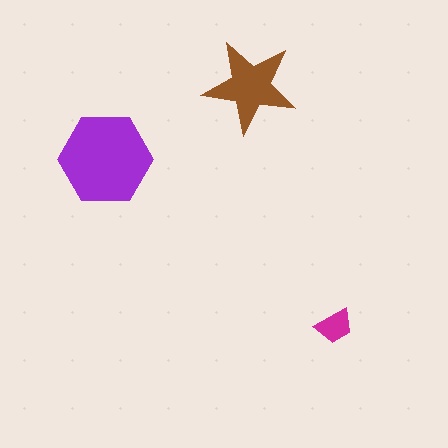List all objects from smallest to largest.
The magenta trapezoid, the brown star, the purple hexagon.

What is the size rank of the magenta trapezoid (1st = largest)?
3rd.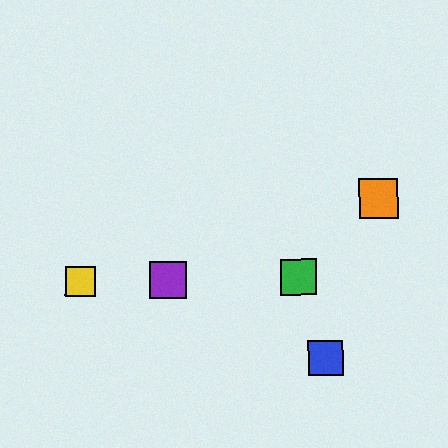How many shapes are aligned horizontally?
4 shapes (the red triangle, the green square, the yellow square, the purple square) are aligned horizontally.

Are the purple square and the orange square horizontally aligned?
No, the purple square is at y≈280 and the orange square is at y≈199.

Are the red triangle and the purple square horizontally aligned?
Yes, both are at y≈282.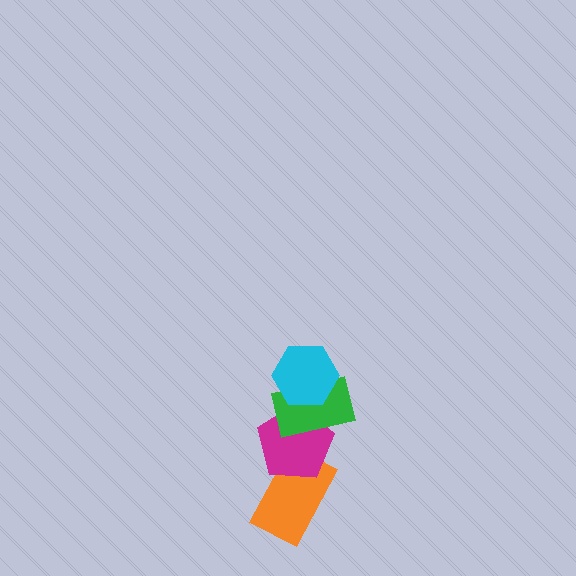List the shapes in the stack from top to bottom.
From top to bottom: the cyan hexagon, the green rectangle, the magenta pentagon, the orange rectangle.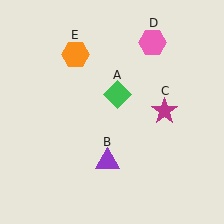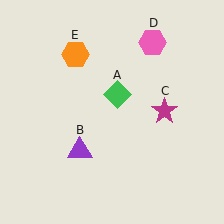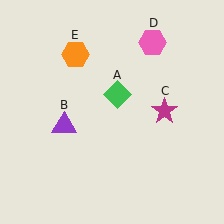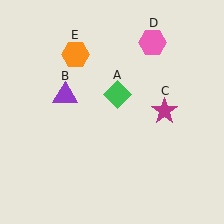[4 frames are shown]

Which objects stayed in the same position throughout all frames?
Green diamond (object A) and magenta star (object C) and pink hexagon (object D) and orange hexagon (object E) remained stationary.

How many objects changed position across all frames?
1 object changed position: purple triangle (object B).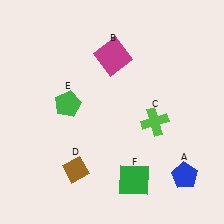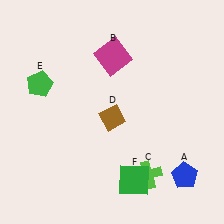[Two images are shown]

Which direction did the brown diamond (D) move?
The brown diamond (D) moved up.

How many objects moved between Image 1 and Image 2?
3 objects moved between the two images.